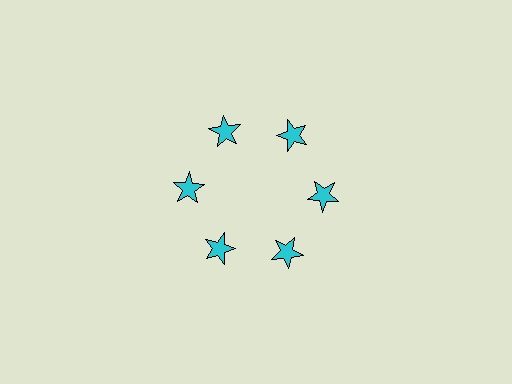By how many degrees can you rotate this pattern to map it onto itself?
The pattern maps onto itself every 60 degrees of rotation.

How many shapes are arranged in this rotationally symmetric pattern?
There are 6 shapes, arranged in 6 groups of 1.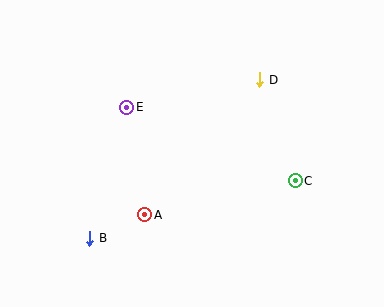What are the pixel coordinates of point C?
Point C is at (295, 181).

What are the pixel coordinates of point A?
Point A is at (145, 215).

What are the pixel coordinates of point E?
Point E is at (127, 107).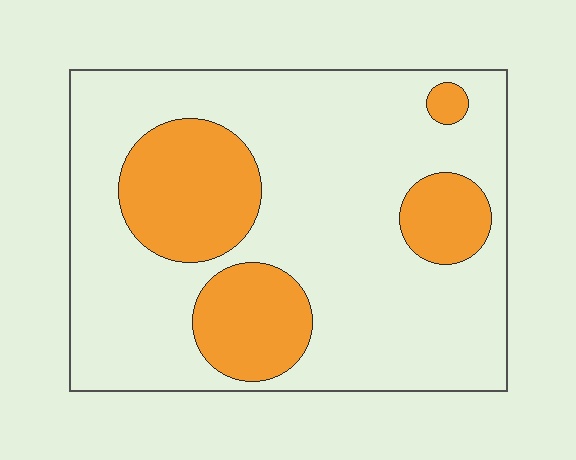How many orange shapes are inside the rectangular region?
4.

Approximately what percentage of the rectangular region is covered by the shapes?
Approximately 25%.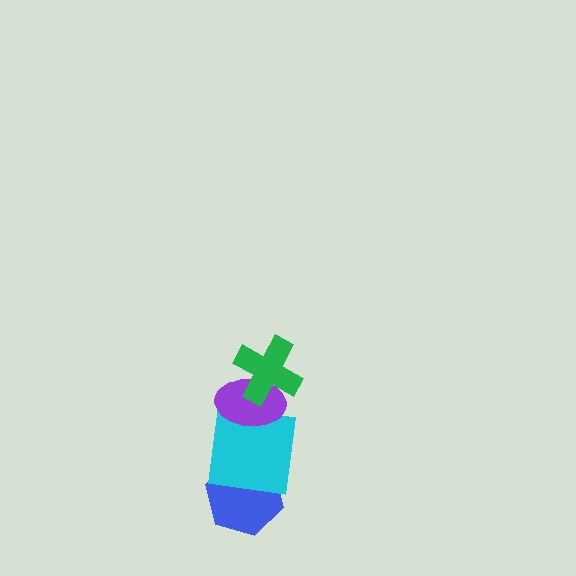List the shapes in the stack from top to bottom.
From top to bottom: the green cross, the purple ellipse, the cyan square, the blue hexagon.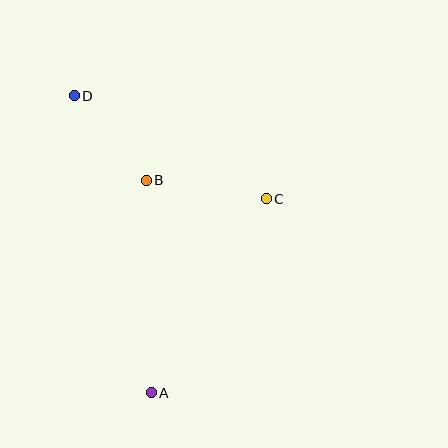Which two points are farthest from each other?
Points A and D are farthest from each other.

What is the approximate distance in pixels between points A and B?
The distance between A and B is approximately 212 pixels.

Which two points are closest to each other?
Points B and D are closest to each other.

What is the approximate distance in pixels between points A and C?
The distance between A and C is approximately 226 pixels.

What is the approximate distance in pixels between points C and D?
The distance between C and D is approximately 218 pixels.